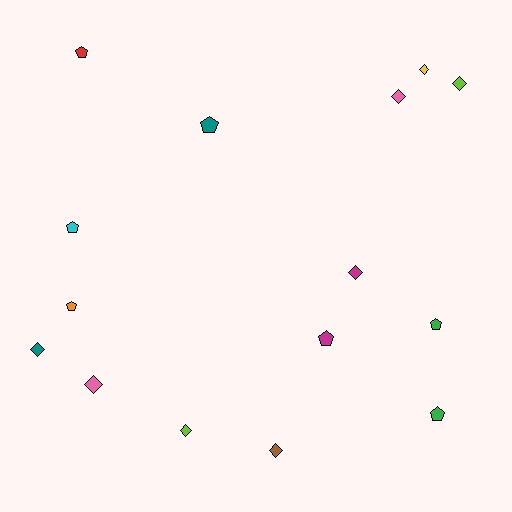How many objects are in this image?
There are 15 objects.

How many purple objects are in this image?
There are no purple objects.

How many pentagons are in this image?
There are 7 pentagons.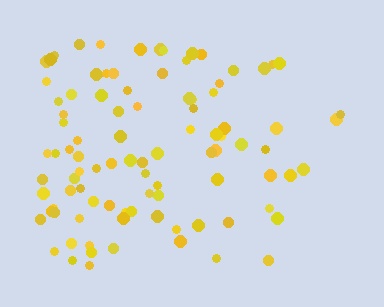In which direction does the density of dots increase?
From right to left, with the left side densest.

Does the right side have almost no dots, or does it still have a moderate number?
Still a moderate number, just noticeably fewer than the left.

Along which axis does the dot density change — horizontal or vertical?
Horizontal.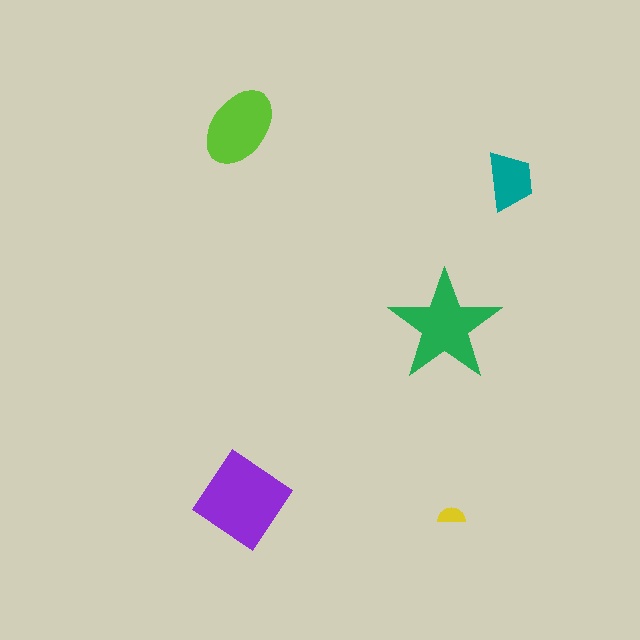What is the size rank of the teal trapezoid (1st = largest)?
4th.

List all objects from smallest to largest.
The yellow semicircle, the teal trapezoid, the lime ellipse, the green star, the purple diamond.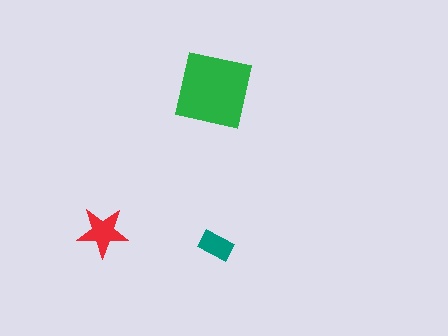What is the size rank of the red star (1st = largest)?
2nd.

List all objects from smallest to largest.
The teal rectangle, the red star, the green square.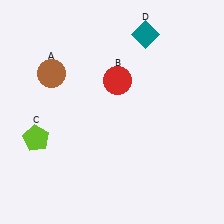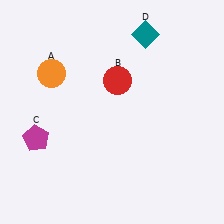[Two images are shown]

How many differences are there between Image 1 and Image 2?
There are 2 differences between the two images.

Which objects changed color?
A changed from brown to orange. C changed from lime to magenta.